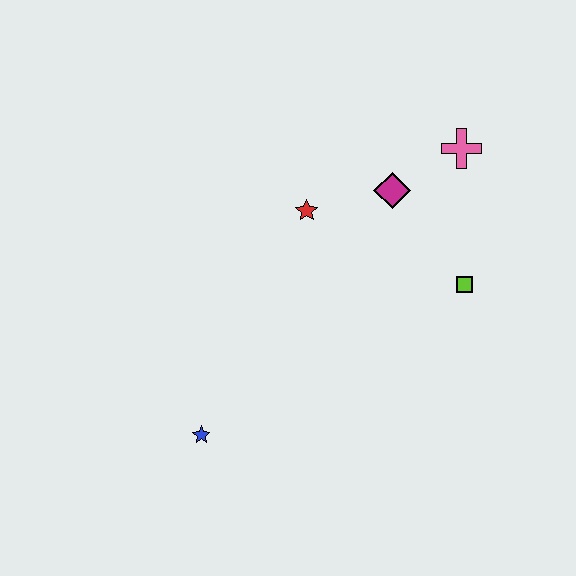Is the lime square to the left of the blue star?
No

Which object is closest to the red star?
The magenta diamond is closest to the red star.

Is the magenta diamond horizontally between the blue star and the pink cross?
Yes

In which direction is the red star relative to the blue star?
The red star is above the blue star.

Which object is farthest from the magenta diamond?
The blue star is farthest from the magenta diamond.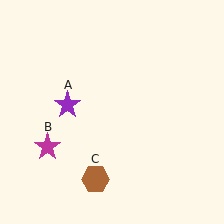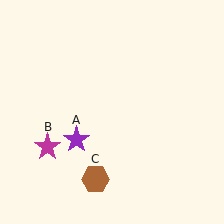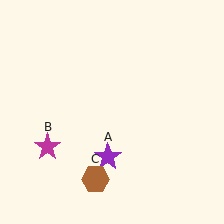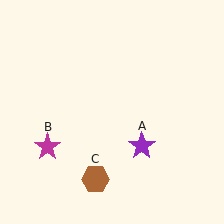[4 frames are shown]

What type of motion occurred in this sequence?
The purple star (object A) rotated counterclockwise around the center of the scene.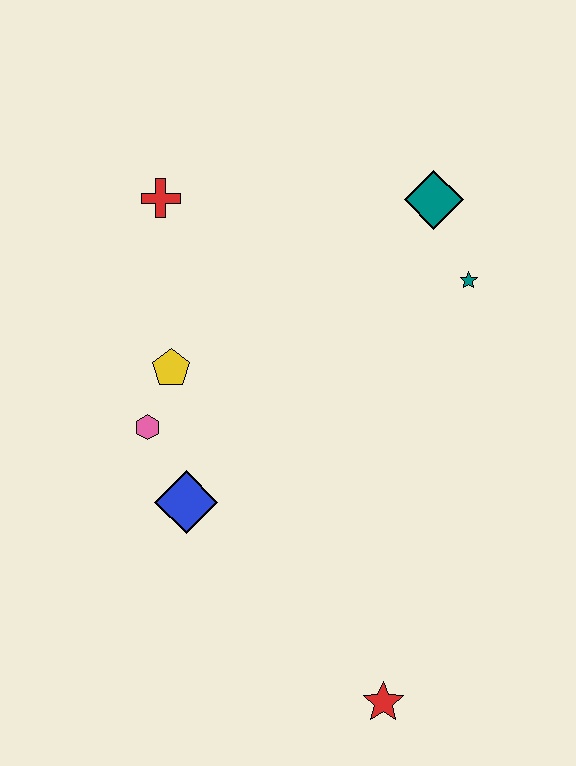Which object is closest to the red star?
The blue diamond is closest to the red star.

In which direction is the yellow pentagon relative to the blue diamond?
The yellow pentagon is above the blue diamond.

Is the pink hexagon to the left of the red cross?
Yes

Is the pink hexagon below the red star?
No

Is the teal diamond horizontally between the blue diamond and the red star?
No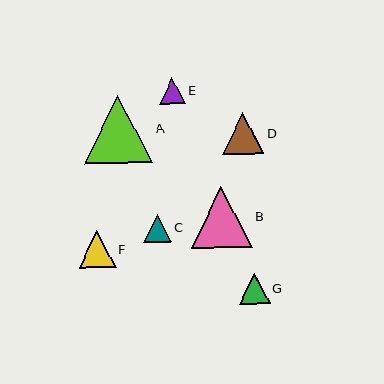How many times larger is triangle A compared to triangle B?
Triangle A is approximately 1.1 times the size of triangle B.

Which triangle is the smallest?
Triangle E is the smallest with a size of approximately 26 pixels.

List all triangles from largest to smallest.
From largest to smallest: A, B, D, F, G, C, E.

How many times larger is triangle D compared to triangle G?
Triangle D is approximately 1.4 times the size of triangle G.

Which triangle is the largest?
Triangle A is the largest with a size of approximately 68 pixels.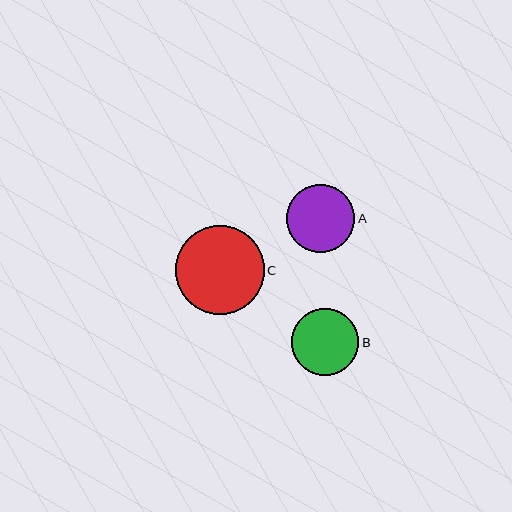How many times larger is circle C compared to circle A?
Circle C is approximately 1.3 times the size of circle A.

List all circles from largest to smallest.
From largest to smallest: C, A, B.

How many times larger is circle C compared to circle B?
Circle C is approximately 1.3 times the size of circle B.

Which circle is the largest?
Circle C is the largest with a size of approximately 89 pixels.